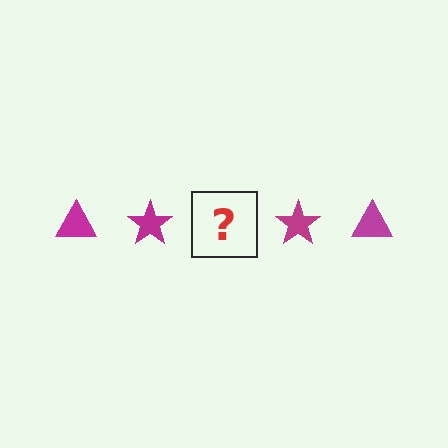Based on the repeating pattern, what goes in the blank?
The blank should be a magenta triangle.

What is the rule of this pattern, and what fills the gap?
The rule is that the pattern cycles through triangle, star shapes in magenta. The gap should be filled with a magenta triangle.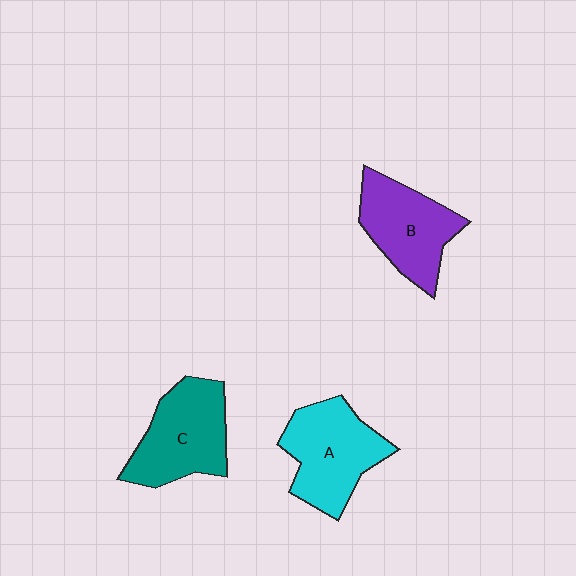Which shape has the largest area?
Shape A (cyan).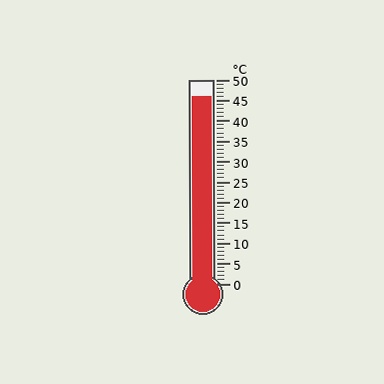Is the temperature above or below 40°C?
The temperature is above 40°C.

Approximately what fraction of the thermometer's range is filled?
The thermometer is filled to approximately 90% of its range.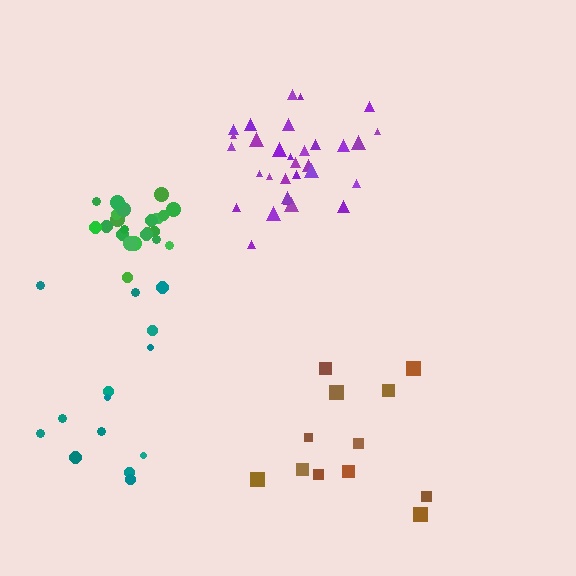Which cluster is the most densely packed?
Green.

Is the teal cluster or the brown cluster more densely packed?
Brown.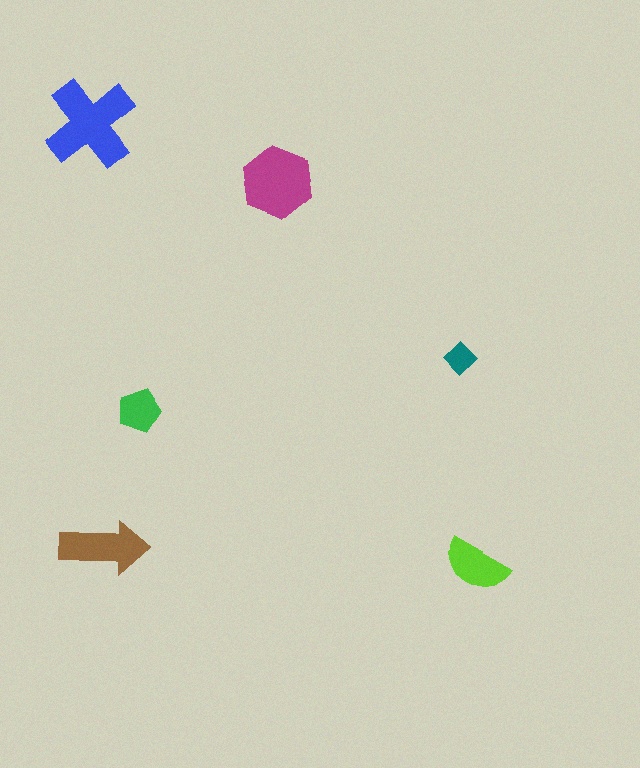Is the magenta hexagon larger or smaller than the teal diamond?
Larger.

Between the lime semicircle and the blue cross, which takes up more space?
The blue cross.